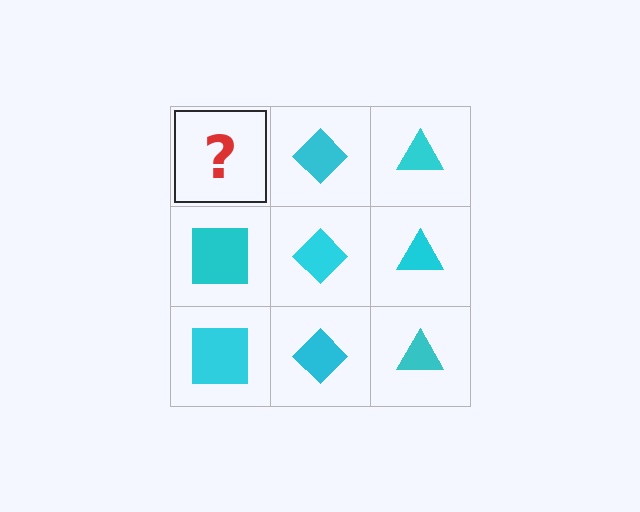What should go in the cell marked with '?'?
The missing cell should contain a cyan square.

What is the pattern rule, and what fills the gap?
The rule is that each column has a consistent shape. The gap should be filled with a cyan square.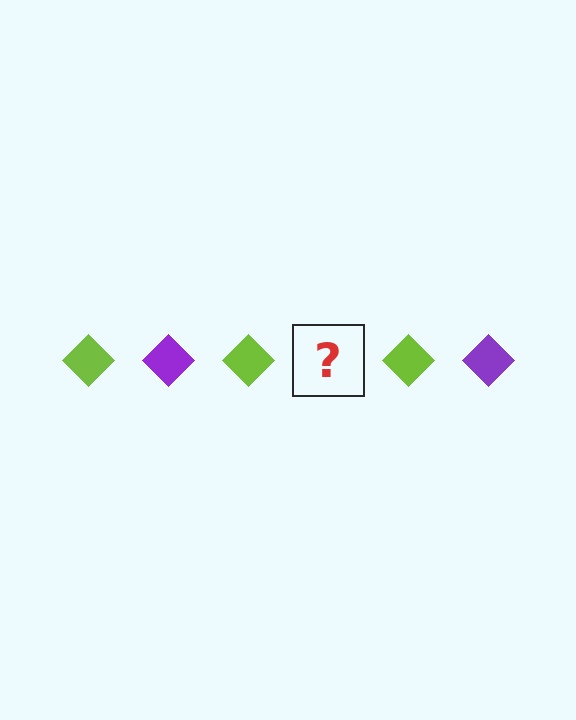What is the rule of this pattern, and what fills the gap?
The rule is that the pattern cycles through lime, purple diamonds. The gap should be filled with a purple diamond.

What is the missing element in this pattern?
The missing element is a purple diamond.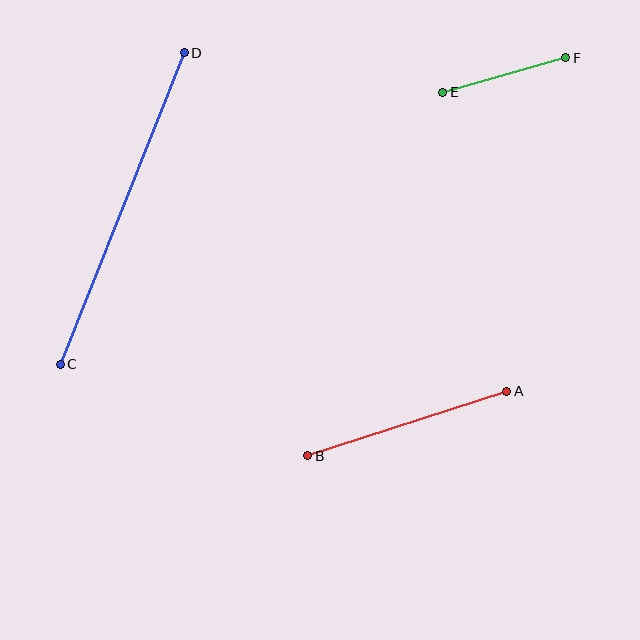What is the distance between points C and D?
The distance is approximately 335 pixels.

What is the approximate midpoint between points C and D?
The midpoint is at approximately (122, 208) pixels.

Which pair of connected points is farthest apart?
Points C and D are farthest apart.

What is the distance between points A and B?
The distance is approximately 210 pixels.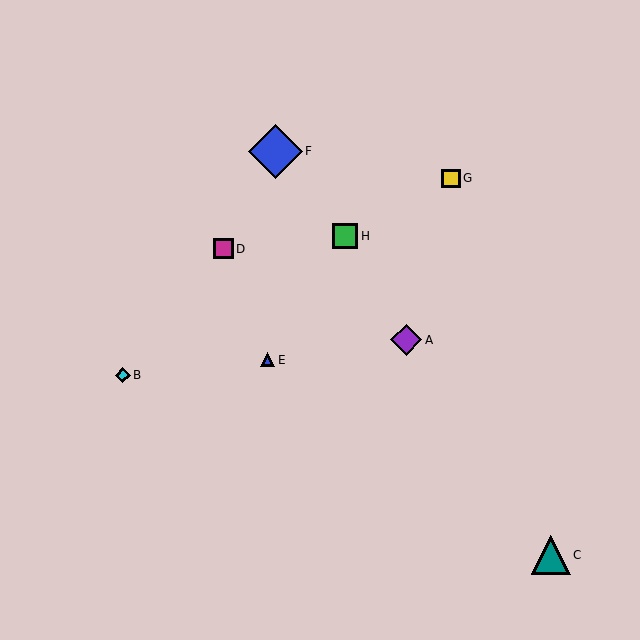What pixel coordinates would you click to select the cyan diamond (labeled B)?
Click at (123, 375) to select the cyan diamond B.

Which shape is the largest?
The blue diamond (labeled F) is the largest.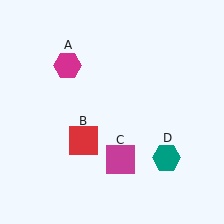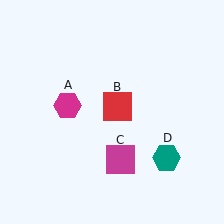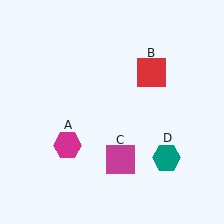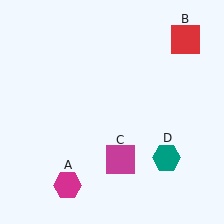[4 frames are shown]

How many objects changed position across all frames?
2 objects changed position: magenta hexagon (object A), red square (object B).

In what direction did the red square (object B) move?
The red square (object B) moved up and to the right.